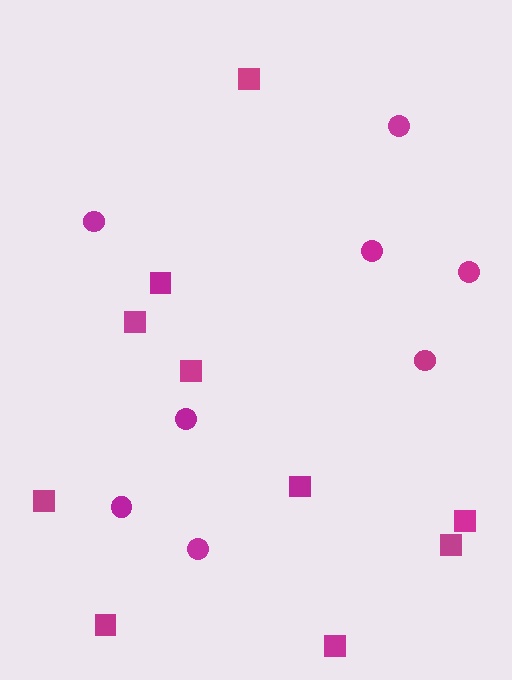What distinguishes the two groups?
There are 2 groups: one group of squares (10) and one group of circles (8).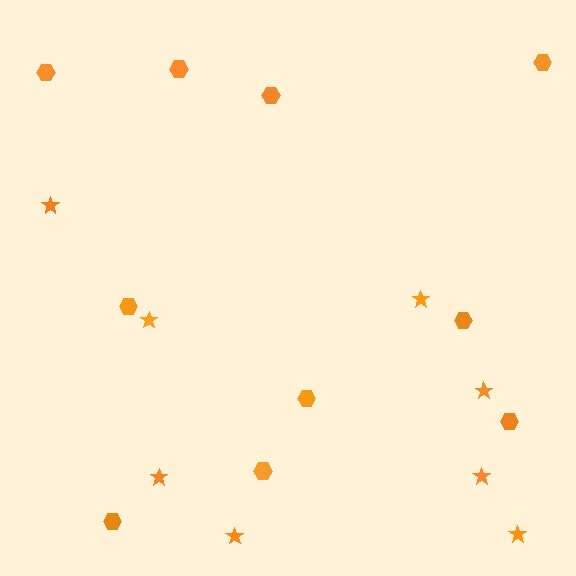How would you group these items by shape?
There are 2 groups: one group of hexagons (10) and one group of stars (8).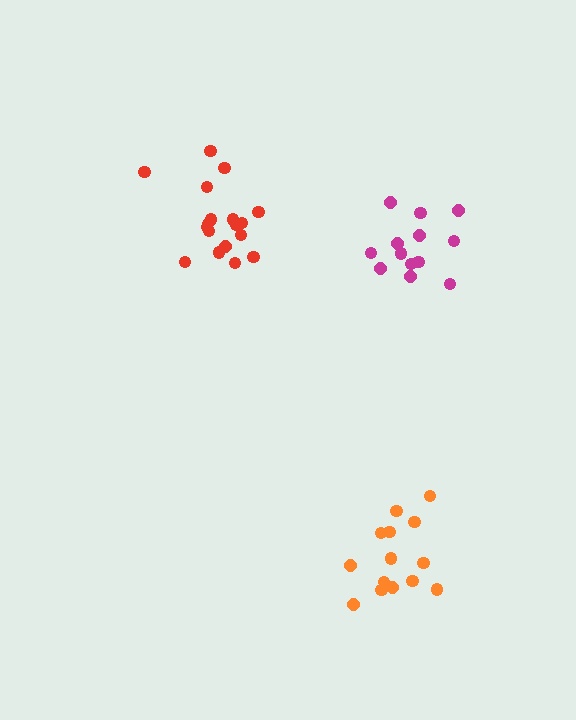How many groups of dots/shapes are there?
There are 3 groups.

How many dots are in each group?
Group 1: 18 dots, Group 2: 14 dots, Group 3: 13 dots (45 total).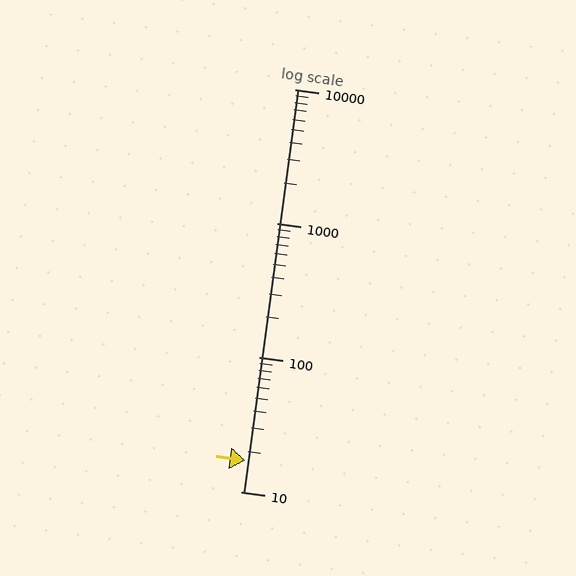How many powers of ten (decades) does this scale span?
The scale spans 3 decades, from 10 to 10000.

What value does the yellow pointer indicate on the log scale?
The pointer indicates approximately 17.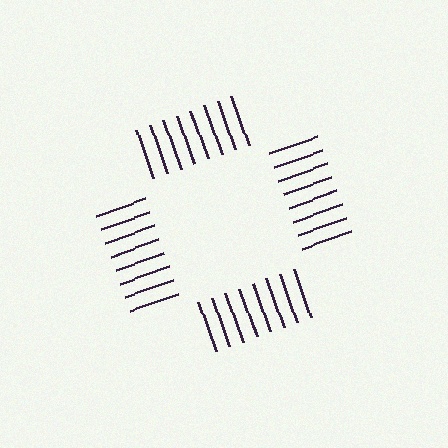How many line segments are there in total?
32 — 8 along each of the 4 edges.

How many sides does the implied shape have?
4 sides — the line-ends trace a square.